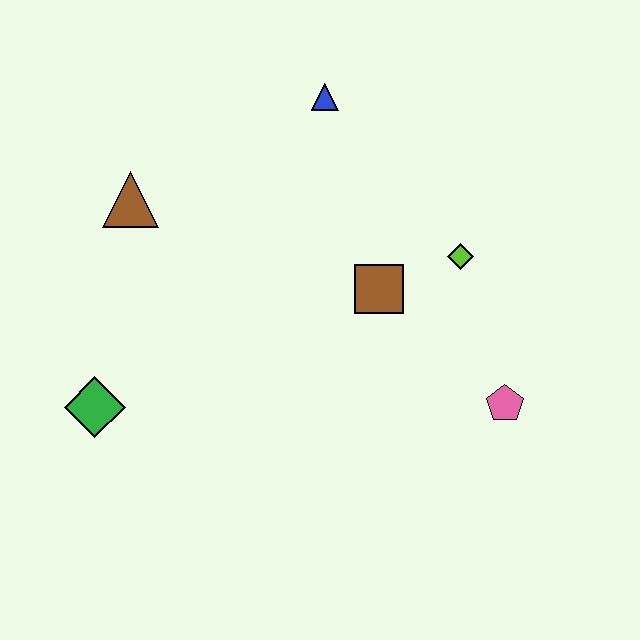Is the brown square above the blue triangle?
No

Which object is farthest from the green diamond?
The pink pentagon is farthest from the green diamond.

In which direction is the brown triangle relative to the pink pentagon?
The brown triangle is to the left of the pink pentagon.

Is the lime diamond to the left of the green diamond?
No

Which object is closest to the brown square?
The lime diamond is closest to the brown square.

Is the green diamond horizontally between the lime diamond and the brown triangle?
No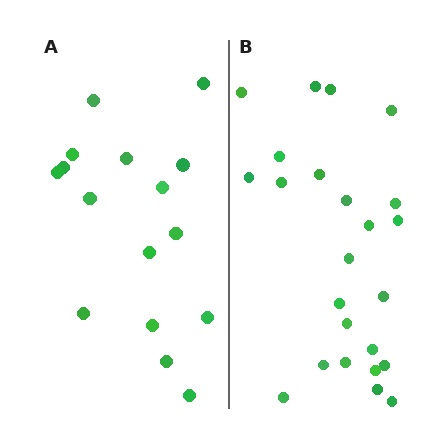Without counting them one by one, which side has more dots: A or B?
Region B (the right region) has more dots.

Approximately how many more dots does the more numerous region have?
Region B has roughly 8 or so more dots than region A.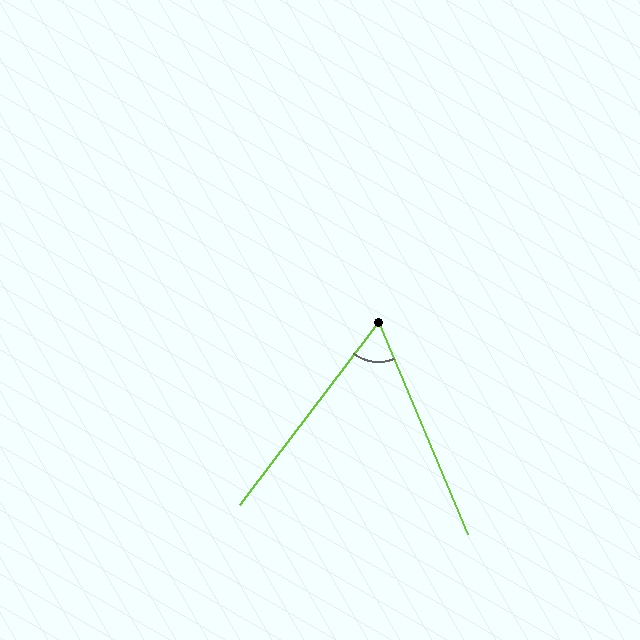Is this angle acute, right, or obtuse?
It is acute.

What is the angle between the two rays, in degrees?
Approximately 60 degrees.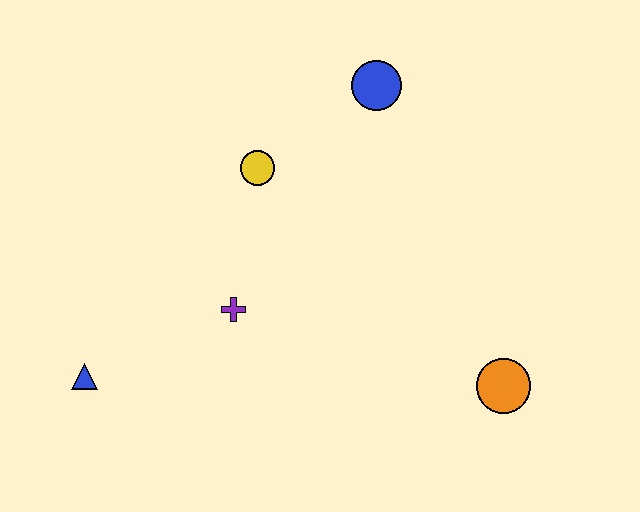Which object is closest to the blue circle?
The yellow circle is closest to the blue circle.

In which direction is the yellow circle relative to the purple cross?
The yellow circle is above the purple cross.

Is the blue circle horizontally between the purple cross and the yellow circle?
No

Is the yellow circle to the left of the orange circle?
Yes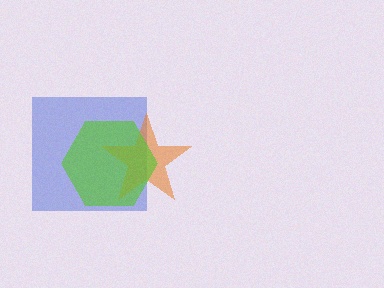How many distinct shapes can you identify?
There are 3 distinct shapes: a blue square, an orange star, a lime hexagon.